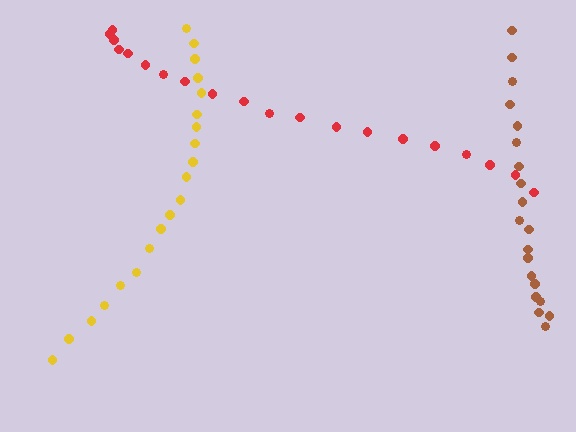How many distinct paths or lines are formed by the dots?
There are 3 distinct paths.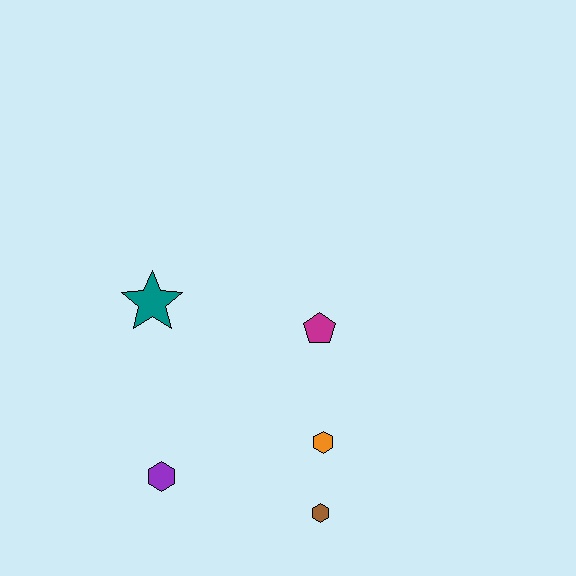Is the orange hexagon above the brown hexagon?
Yes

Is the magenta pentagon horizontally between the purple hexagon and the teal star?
No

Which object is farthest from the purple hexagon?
The magenta pentagon is farthest from the purple hexagon.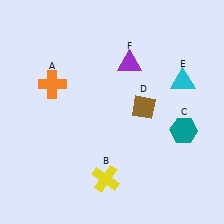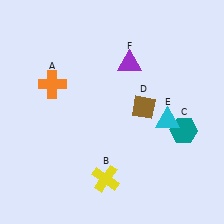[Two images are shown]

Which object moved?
The cyan triangle (E) moved down.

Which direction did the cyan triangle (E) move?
The cyan triangle (E) moved down.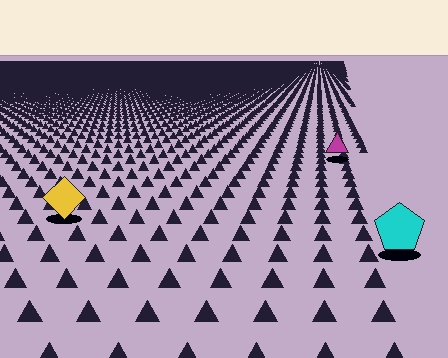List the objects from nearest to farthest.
From nearest to farthest: the cyan pentagon, the yellow diamond, the magenta triangle.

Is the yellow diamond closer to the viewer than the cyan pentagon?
No. The cyan pentagon is closer — you can tell from the texture gradient: the ground texture is coarser near it.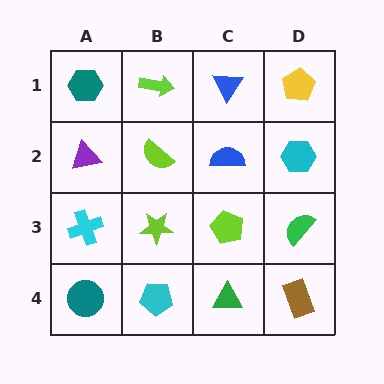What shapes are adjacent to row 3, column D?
A cyan hexagon (row 2, column D), a brown rectangle (row 4, column D), a lime pentagon (row 3, column C).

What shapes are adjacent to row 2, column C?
A blue triangle (row 1, column C), a lime pentagon (row 3, column C), a lime semicircle (row 2, column B), a cyan hexagon (row 2, column D).